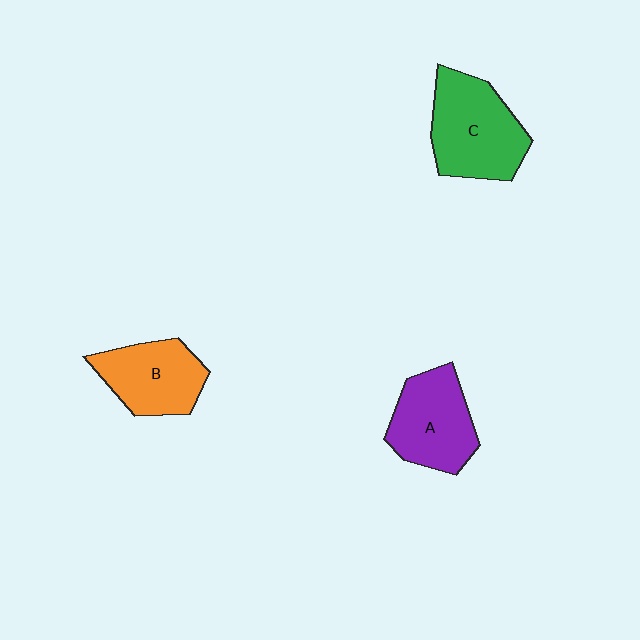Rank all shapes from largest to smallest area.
From largest to smallest: C (green), A (purple), B (orange).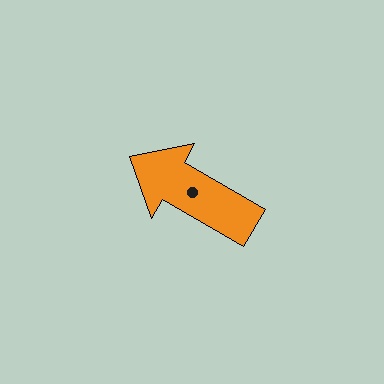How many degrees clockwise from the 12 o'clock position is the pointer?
Approximately 300 degrees.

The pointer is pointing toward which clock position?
Roughly 10 o'clock.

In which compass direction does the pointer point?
Northwest.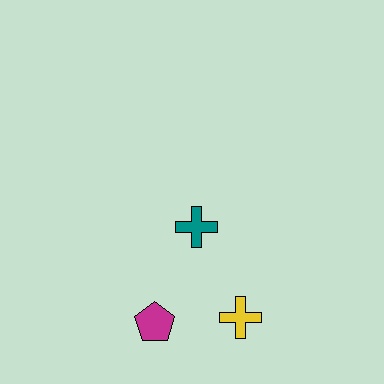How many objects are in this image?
There are 3 objects.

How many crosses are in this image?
There are 2 crosses.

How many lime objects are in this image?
There are no lime objects.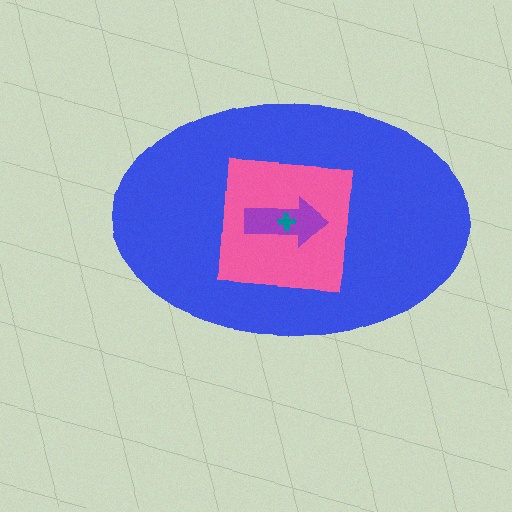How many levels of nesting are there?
4.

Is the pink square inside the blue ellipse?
Yes.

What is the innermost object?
The teal cross.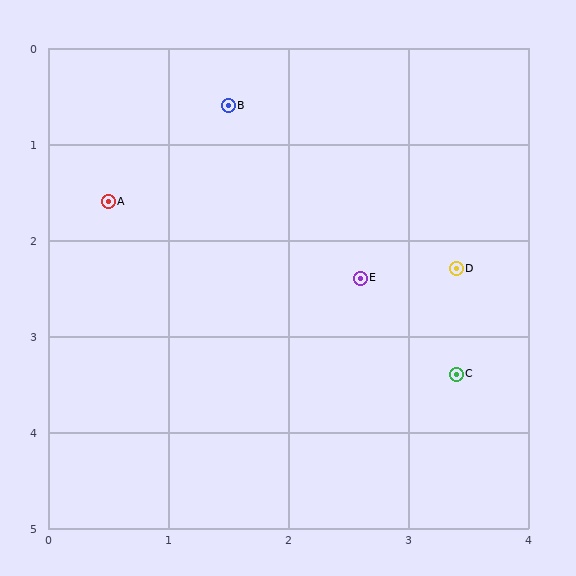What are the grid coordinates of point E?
Point E is at approximately (2.6, 2.4).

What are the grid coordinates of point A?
Point A is at approximately (0.5, 1.6).